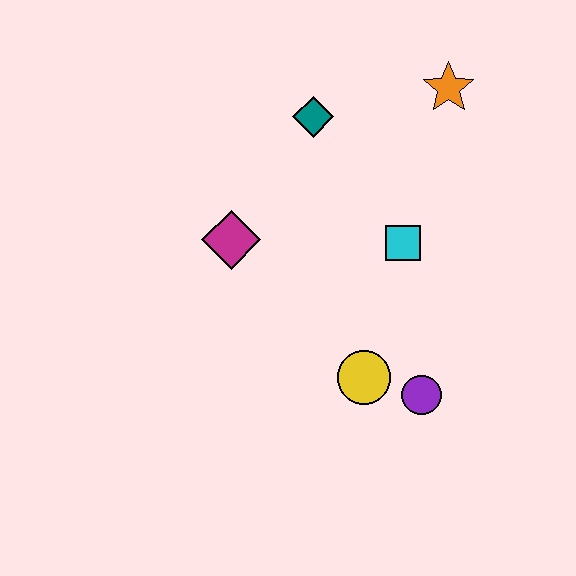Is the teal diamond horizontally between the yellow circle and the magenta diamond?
Yes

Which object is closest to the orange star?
The teal diamond is closest to the orange star.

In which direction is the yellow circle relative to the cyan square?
The yellow circle is below the cyan square.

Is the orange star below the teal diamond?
No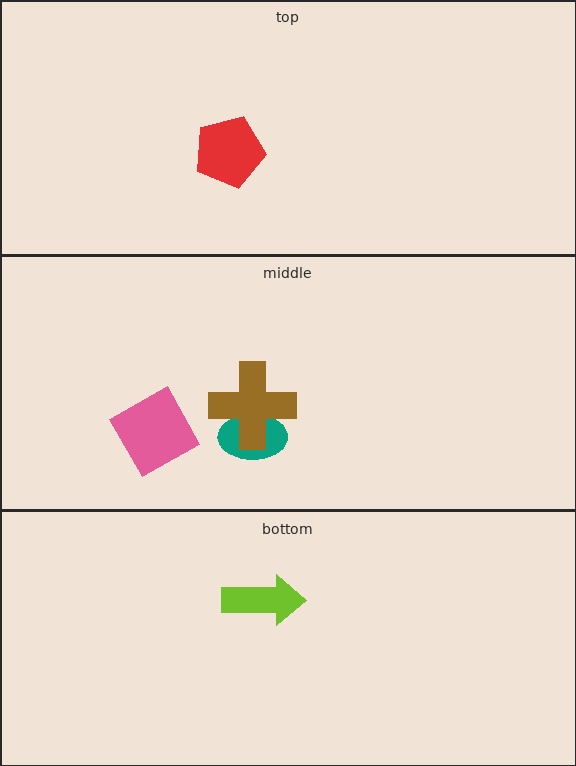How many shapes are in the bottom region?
1.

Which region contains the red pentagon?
The top region.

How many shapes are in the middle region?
3.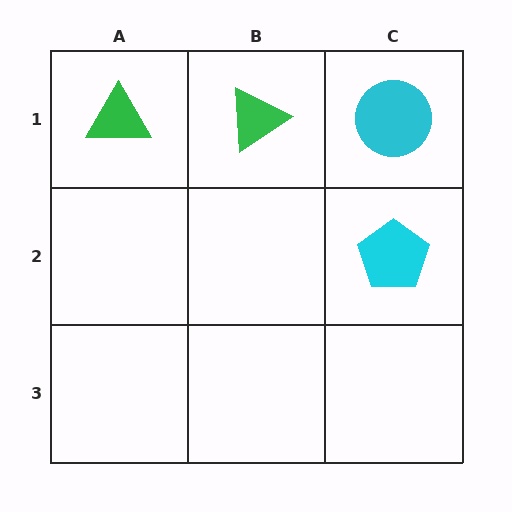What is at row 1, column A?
A green triangle.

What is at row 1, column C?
A cyan circle.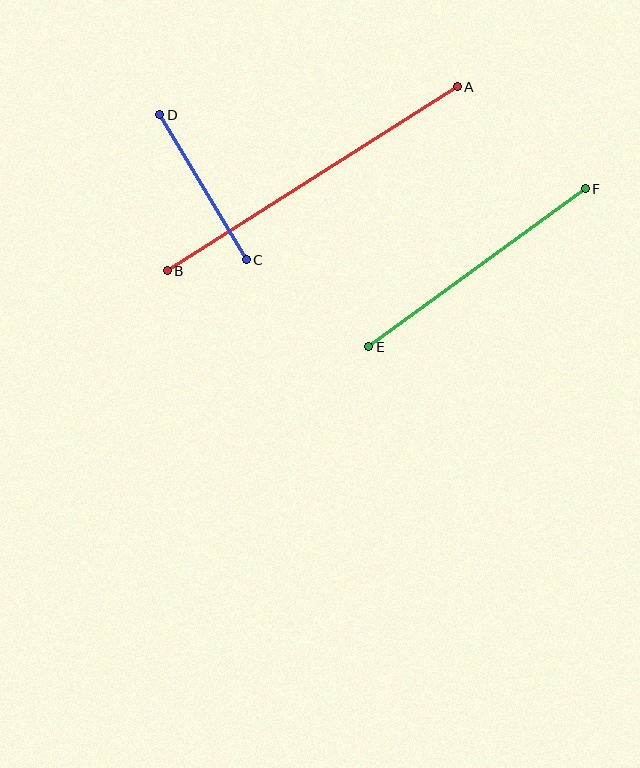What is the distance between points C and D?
The distance is approximately 169 pixels.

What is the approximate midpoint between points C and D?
The midpoint is at approximately (203, 187) pixels.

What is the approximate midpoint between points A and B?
The midpoint is at approximately (312, 179) pixels.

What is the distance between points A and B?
The distance is approximately 344 pixels.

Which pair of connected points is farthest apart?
Points A and B are farthest apart.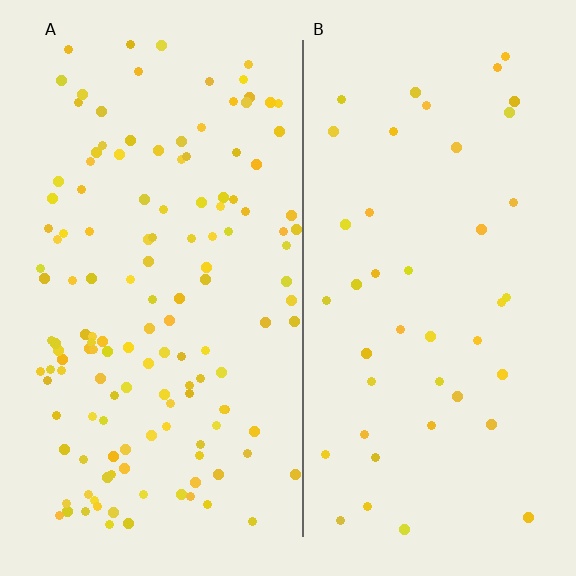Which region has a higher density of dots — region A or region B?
A (the left).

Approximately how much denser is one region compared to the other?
Approximately 3.2× — region A over region B.